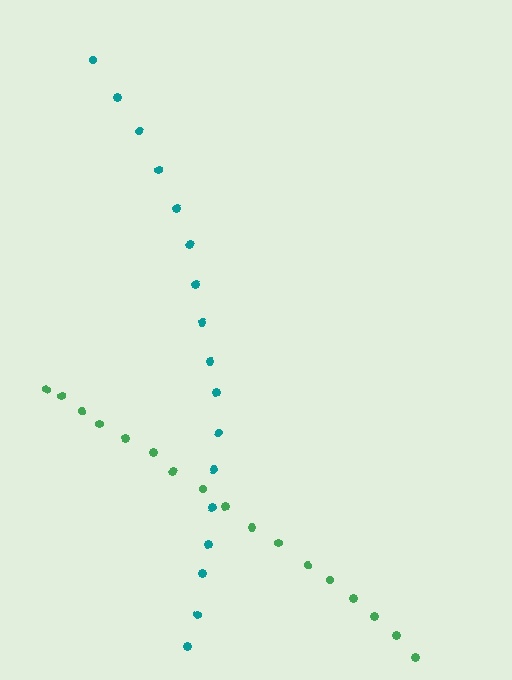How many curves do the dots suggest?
There are 2 distinct paths.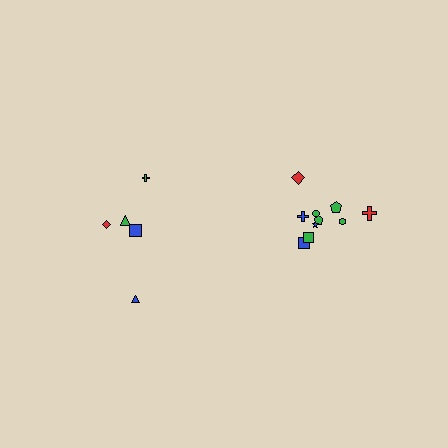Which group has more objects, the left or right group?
The right group.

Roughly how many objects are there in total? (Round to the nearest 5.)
Roughly 15 objects in total.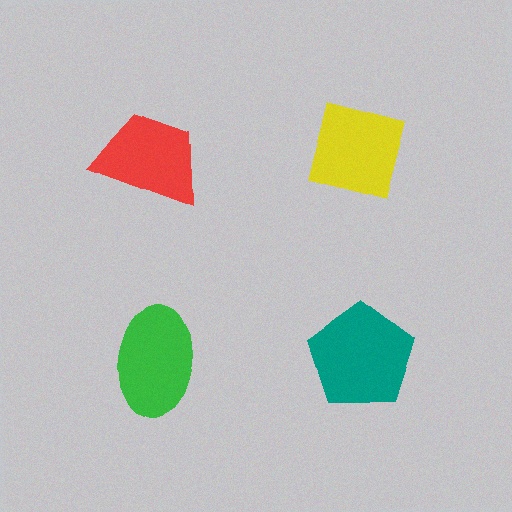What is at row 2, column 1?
A green ellipse.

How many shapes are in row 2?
2 shapes.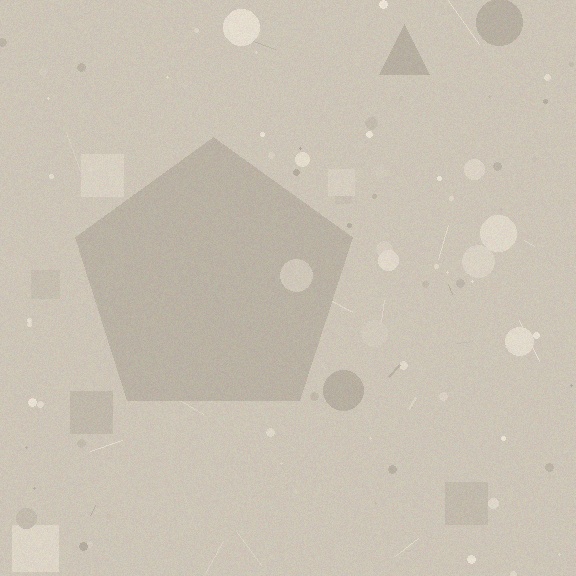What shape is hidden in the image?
A pentagon is hidden in the image.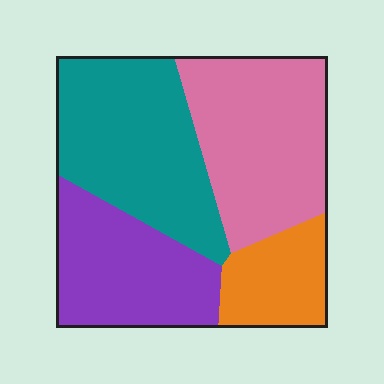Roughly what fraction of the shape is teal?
Teal covers about 30% of the shape.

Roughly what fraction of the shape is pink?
Pink covers 31% of the shape.